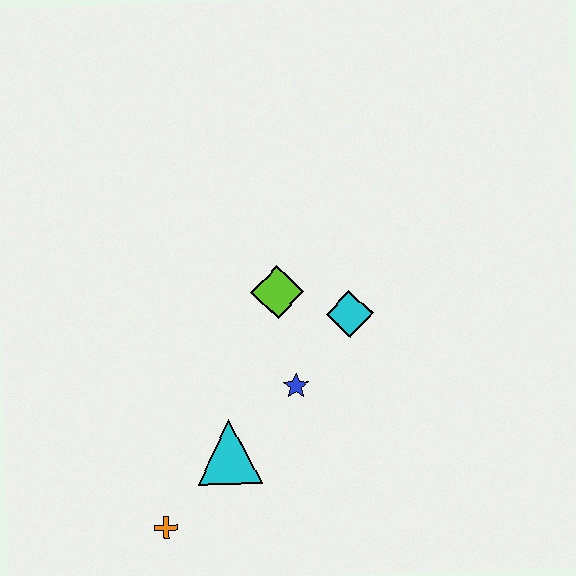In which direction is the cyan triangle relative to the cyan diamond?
The cyan triangle is below the cyan diamond.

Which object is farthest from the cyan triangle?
The cyan diamond is farthest from the cyan triangle.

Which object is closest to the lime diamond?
The cyan diamond is closest to the lime diamond.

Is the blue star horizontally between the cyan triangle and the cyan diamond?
Yes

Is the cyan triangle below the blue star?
Yes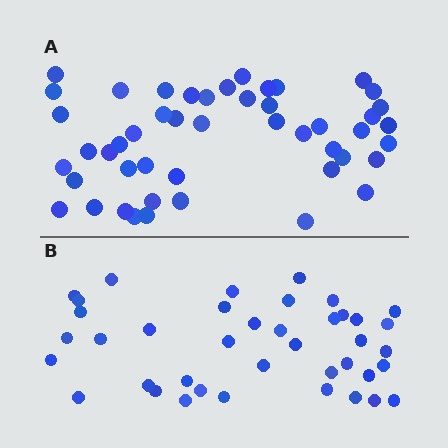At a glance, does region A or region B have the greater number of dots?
Region A (the top region) has more dots.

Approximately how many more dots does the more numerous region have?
Region A has roughly 8 or so more dots than region B.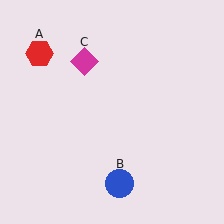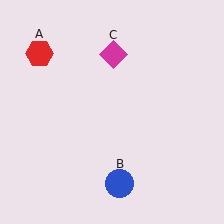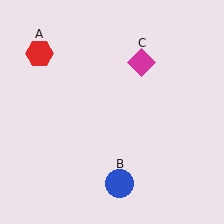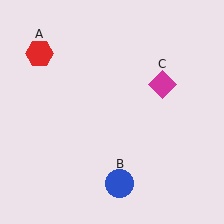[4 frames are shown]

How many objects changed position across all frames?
1 object changed position: magenta diamond (object C).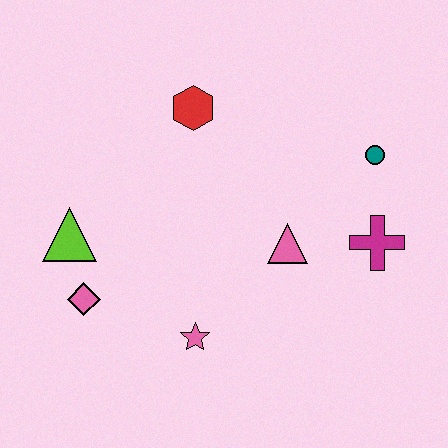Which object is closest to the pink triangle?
The magenta cross is closest to the pink triangle.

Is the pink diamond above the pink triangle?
No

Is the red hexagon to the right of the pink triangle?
No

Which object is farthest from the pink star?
The teal circle is farthest from the pink star.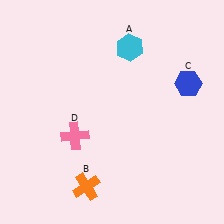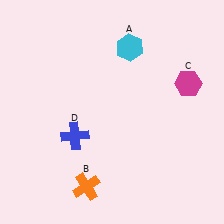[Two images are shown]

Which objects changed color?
C changed from blue to magenta. D changed from pink to blue.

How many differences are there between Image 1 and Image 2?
There are 2 differences between the two images.